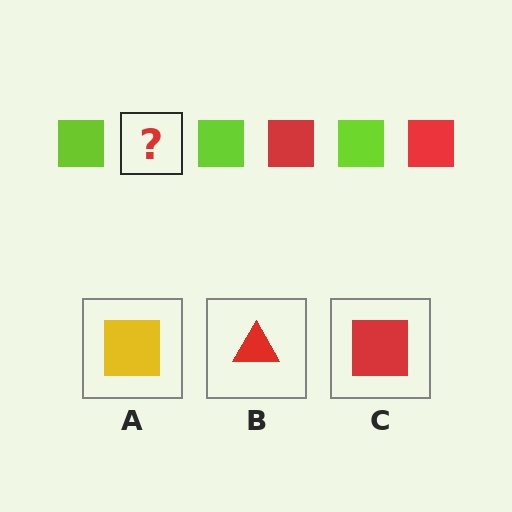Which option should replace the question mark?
Option C.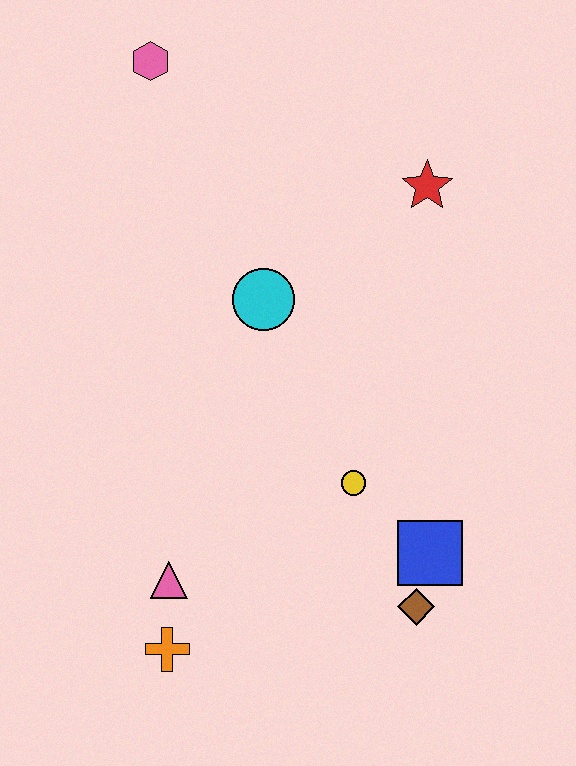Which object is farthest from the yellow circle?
The pink hexagon is farthest from the yellow circle.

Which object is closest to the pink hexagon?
The cyan circle is closest to the pink hexagon.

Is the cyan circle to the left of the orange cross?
No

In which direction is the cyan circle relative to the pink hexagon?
The cyan circle is below the pink hexagon.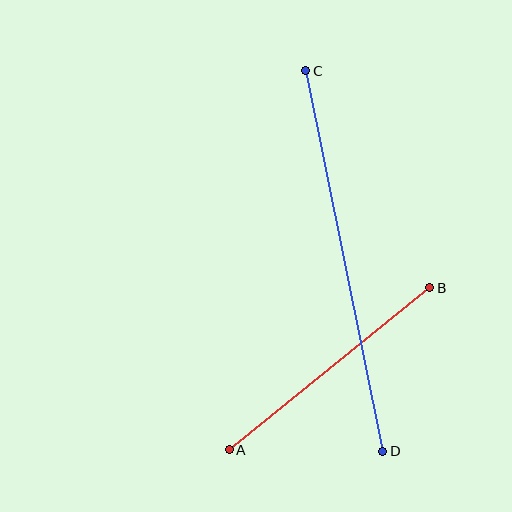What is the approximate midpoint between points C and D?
The midpoint is at approximately (344, 261) pixels.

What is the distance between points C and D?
The distance is approximately 388 pixels.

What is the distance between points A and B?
The distance is approximately 258 pixels.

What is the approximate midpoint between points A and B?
The midpoint is at approximately (329, 369) pixels.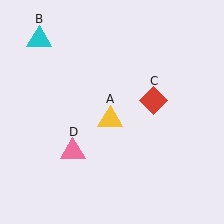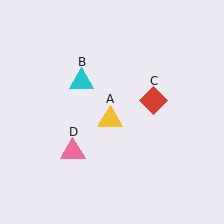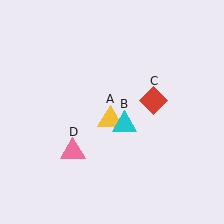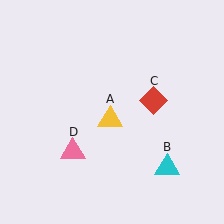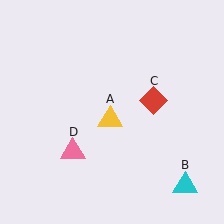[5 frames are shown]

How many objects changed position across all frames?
1 object changed position: cyan triangle (object B).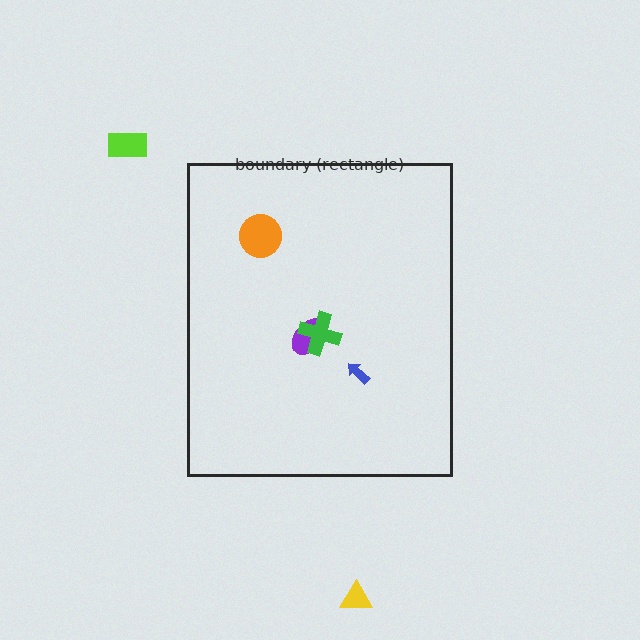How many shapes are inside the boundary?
4 inside, 2 outside.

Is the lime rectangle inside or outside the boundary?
Outside.